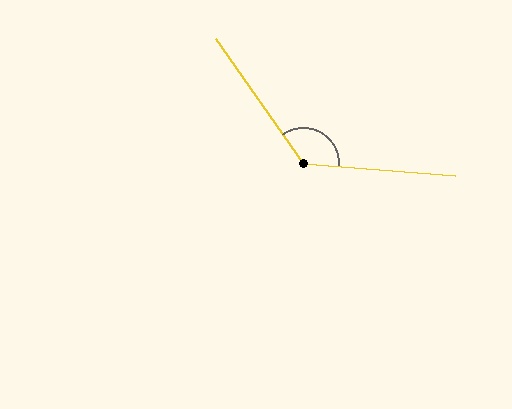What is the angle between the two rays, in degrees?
Approximately 130 degrees.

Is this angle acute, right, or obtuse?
It is obtuse.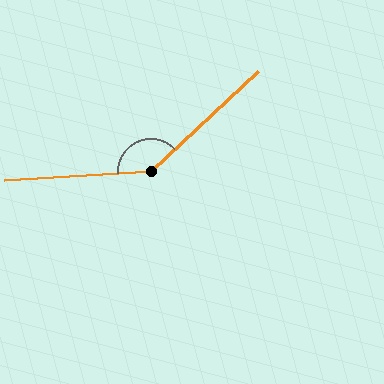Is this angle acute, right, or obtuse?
It is obtuse.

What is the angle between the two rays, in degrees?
Approximately 140 degrees.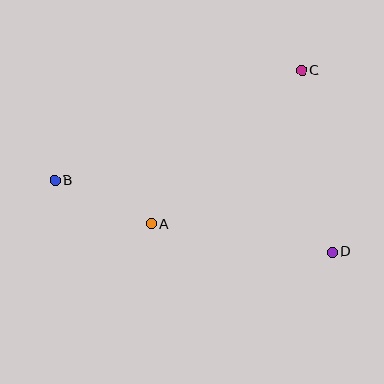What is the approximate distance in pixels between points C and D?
The distance between C and D is approximately 184 pixels.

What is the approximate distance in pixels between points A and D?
The distance between A and D is approximately 183 pixels.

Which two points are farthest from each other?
Points B and D are farthest from each other.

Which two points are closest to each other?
Points A and B are closest to each other.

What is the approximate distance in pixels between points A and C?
The distance between A and C is approximately 215 pixels.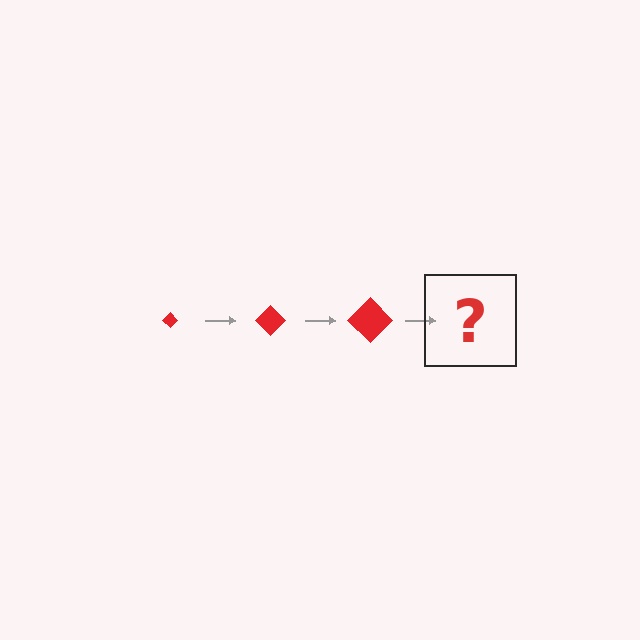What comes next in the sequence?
The next element should be a red diamond, larger than the previous one.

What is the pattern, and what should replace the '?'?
The pattern is that the diamond gets progressively larger each step. The '?' should be a red diamond, larger than the previous one.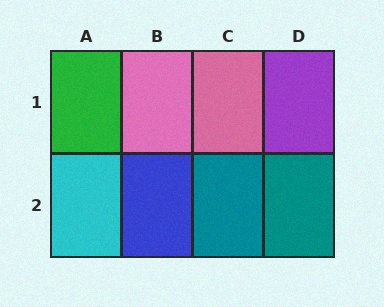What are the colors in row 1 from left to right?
Green, pink, pink, purple.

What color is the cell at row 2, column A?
Cyan.